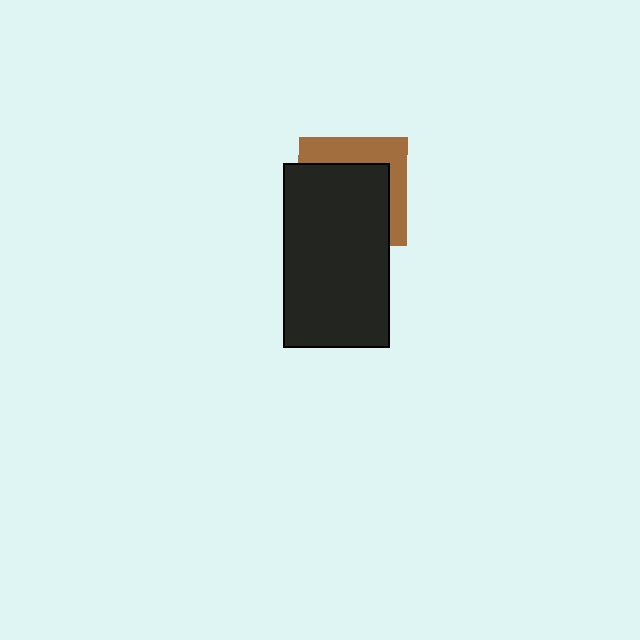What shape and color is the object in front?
The object in front is a black rectangle.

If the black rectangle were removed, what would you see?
You would see the complete brown square.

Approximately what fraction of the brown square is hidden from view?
Roughly 64% of the brown square is hidden behind the black rectangle.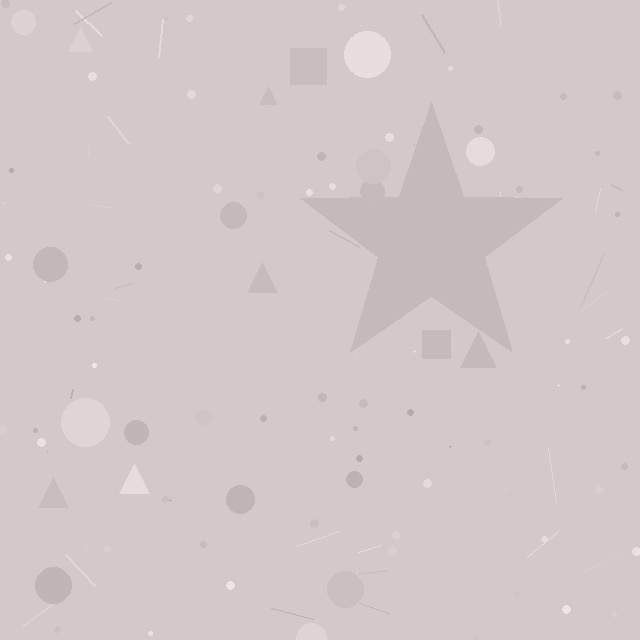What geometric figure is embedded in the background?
A star is embedded in the background.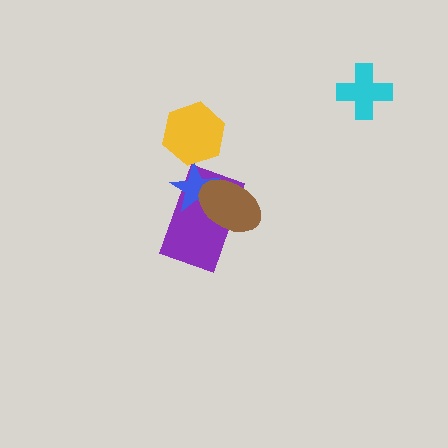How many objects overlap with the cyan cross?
0 objects overlap with the cyan cross.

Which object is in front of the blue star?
The brown ellipse is in front of the blue star.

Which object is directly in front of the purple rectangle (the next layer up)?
The blue star is directly in front of the purple rectangle.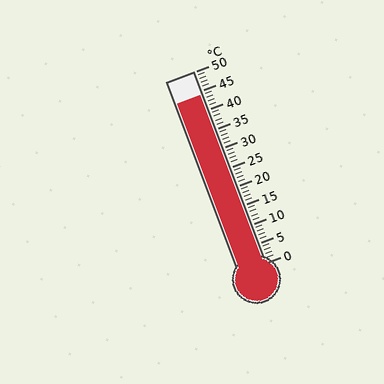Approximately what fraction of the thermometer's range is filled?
The thermometer is filled to approximately 90% of its range.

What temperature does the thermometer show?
The thermometer shows approximately 44°C.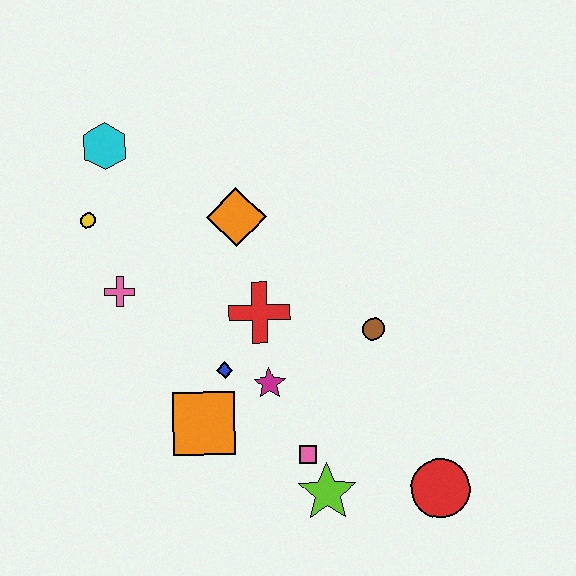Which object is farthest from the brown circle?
The cyan hexagon is farthest from the brown circle.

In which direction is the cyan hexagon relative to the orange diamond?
The cyan hexagon is to the left of the orange diamond.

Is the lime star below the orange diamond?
Yes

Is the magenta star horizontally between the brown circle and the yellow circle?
Yes